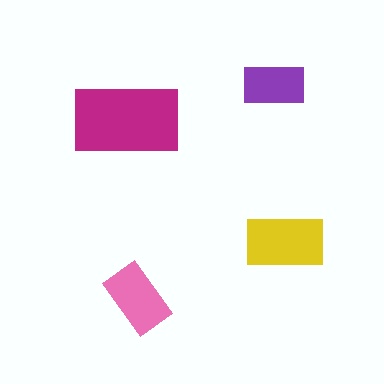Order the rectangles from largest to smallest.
the magenta one, the yellow one, the pink one, the purple one.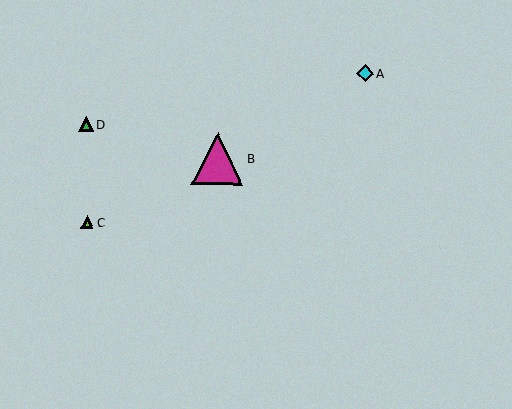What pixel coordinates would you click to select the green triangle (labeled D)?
Click at (86, 124) to select the green triangle D.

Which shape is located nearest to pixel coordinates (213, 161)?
The magenta triangle (labeled B) at (218, 158) is nearest to that location.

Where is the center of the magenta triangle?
The center of the magenta triangle is at (218, 158).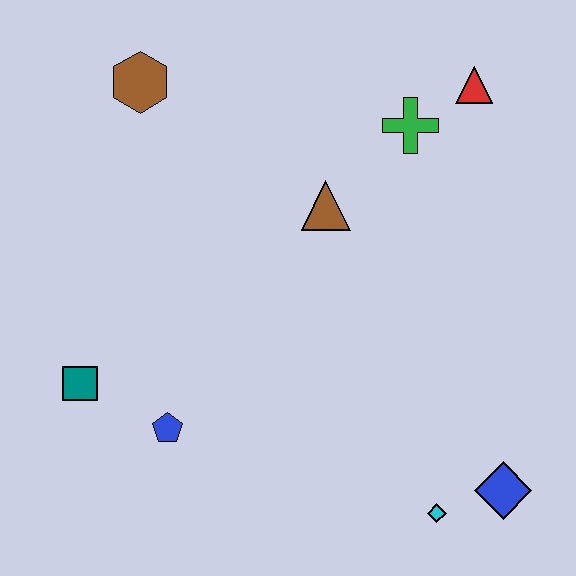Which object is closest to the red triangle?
The green cross is closest to the red triangle.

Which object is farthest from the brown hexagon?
The blue diamond is farthest from the brown hexagon.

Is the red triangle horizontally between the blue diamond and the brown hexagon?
Yes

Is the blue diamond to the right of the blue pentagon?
Yes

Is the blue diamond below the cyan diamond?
No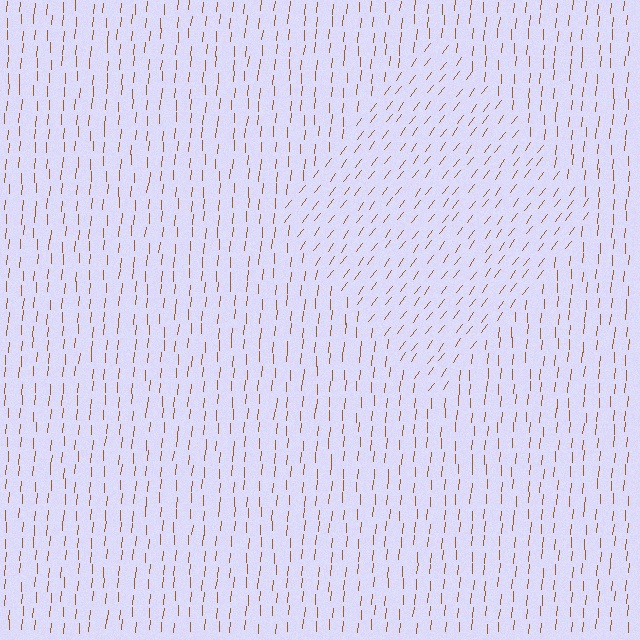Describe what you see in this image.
The image is filled with small brown line segments. A diamond region in the image has lines oriented differently from the surrounding lines, creating a visible texture boundary.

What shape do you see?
I see a diamond.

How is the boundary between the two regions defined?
The boundary is defined purely by a change in line orientation (approximately 32 degrees difference). All lines are the same color and thickness.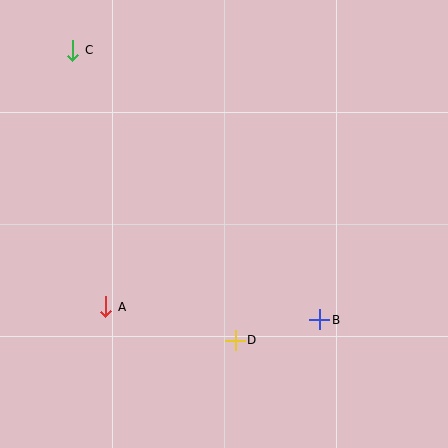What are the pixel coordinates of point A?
Point A is at (106, 307).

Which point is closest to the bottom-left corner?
Point A is closest to the bottom-left corner.